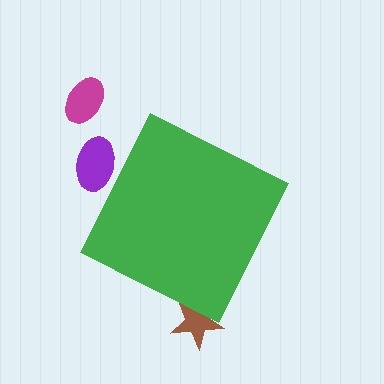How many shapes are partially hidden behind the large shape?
2 shapes are partially hidden.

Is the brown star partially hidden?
Yes, the brown star is partially hidden behind the green diamond.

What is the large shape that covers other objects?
A green diamond.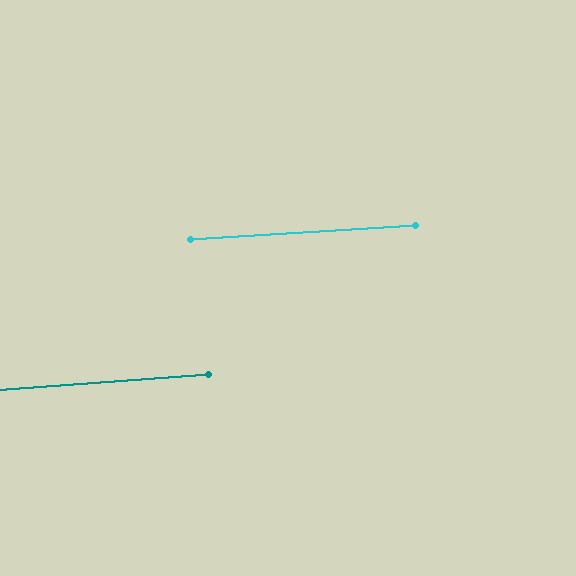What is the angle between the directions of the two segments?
Approximately 1 degree.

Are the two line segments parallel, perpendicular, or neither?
Parallel — their directions differ by only 0.8°.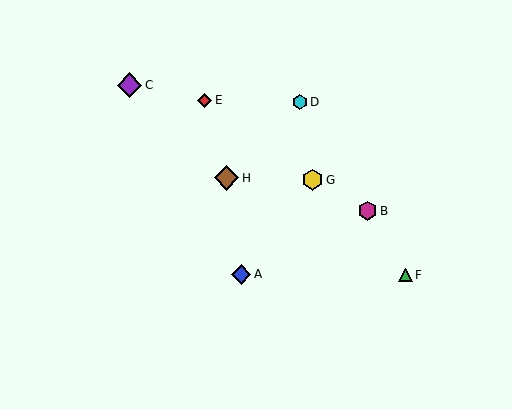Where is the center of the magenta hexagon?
The center of the magenta hexagon is at (368, 211).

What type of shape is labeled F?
Shape F is a green triangle.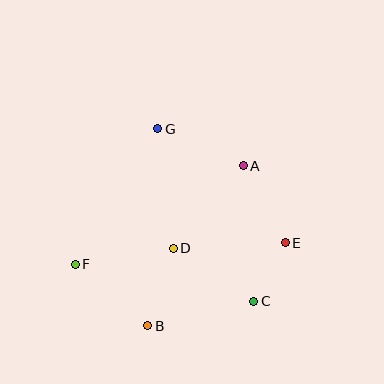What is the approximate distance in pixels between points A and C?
The distance between A and C is approximately 136 pixels.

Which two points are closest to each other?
Points C and E are closest to each other.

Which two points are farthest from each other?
Points E and F are farthest from each other.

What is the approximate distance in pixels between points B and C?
The distance between B and C is approximately 109 pixels.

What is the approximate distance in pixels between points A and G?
The distance between A and G is approximately 93 pixels.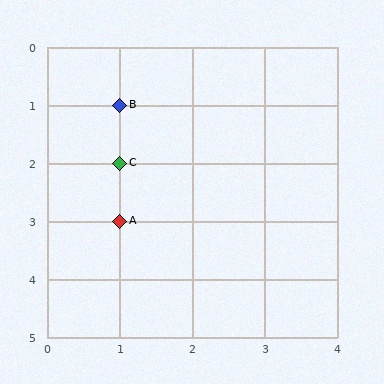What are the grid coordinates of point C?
Point C is at grid coordinates (1, 2).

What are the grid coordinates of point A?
Point A is at grid coordinates (1, 3).